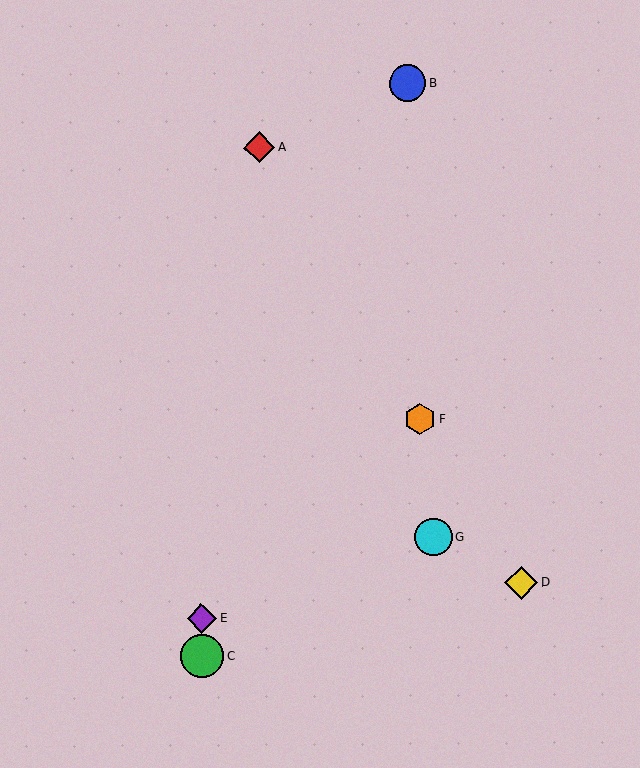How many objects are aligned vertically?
2 objects (C, E) are aligned vertically.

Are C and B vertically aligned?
No, C is at x≈202 and B is at x≈407.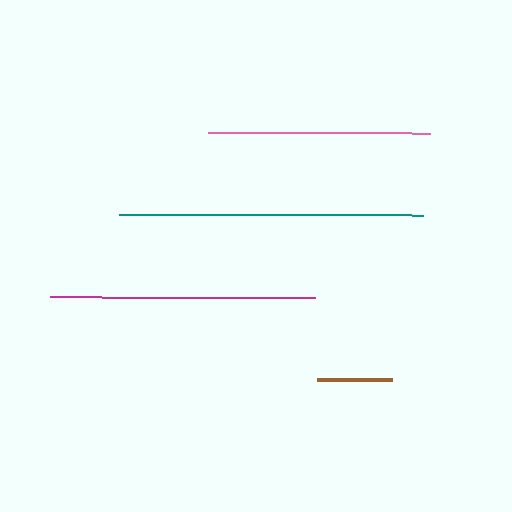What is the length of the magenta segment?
The magenta segment is approximately 265 pixels long.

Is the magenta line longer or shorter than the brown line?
The magenta line is longer than the brown line.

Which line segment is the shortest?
The brown line is the shortest at approximately 75 pixels.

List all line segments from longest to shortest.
From longest to shortest: teal, magenta, pink, brown.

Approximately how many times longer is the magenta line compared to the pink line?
The magenta line is approximately 1.2 times the length of the pink line.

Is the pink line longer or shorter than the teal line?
The teal line is longer than the pink line.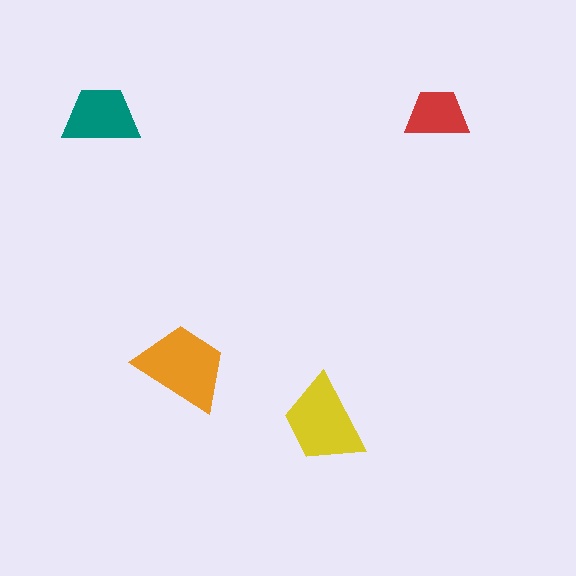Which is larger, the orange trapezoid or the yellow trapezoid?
The orange one.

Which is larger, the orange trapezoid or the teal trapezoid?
The orange one.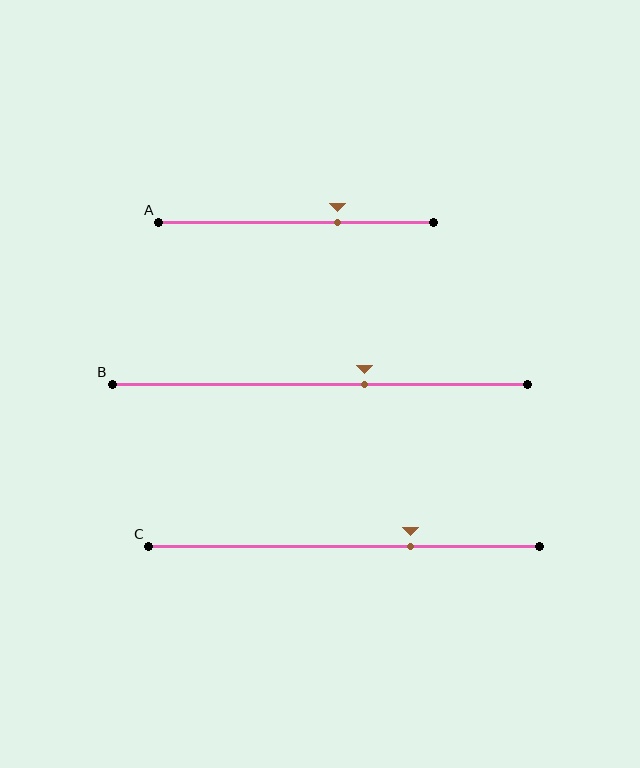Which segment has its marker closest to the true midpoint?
Segment B has its marker closest to the true midpoint.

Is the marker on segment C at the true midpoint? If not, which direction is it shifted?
No, the marker on segment C is shifted to the right by about 17% of the segment length.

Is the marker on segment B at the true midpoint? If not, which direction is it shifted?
No, the marker on segment B is shifted to the right by about 11% of the segment length.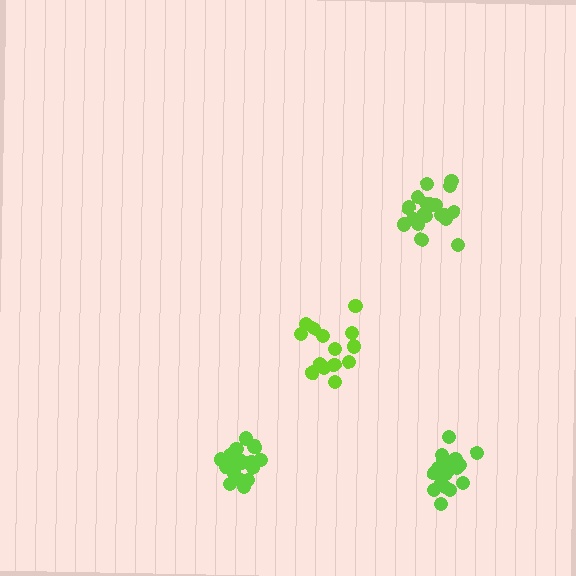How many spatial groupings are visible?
There are 4 spatial groupings.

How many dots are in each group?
Group 1: 19 dots, Group 2: 14 dots, Group 3: 18 dots, Group 4: 20 dots (71 total).